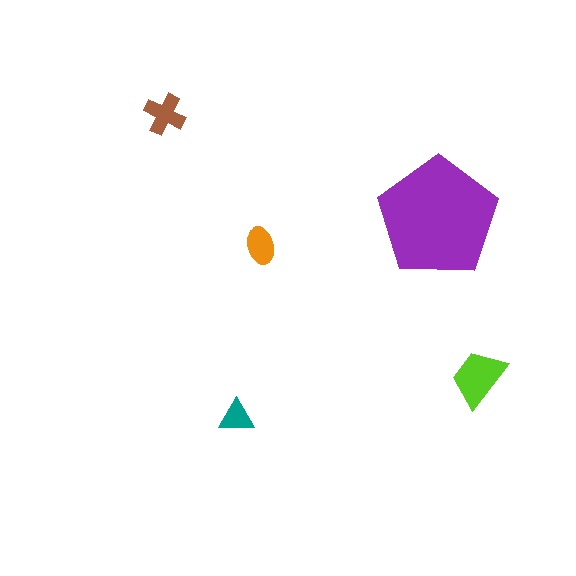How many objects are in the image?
There are 5 objects in the image.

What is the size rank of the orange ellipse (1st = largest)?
4th.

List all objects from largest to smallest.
The purple pentagon, the lime trapezoid, the brown cross, the orange ellipse, the teal triangle.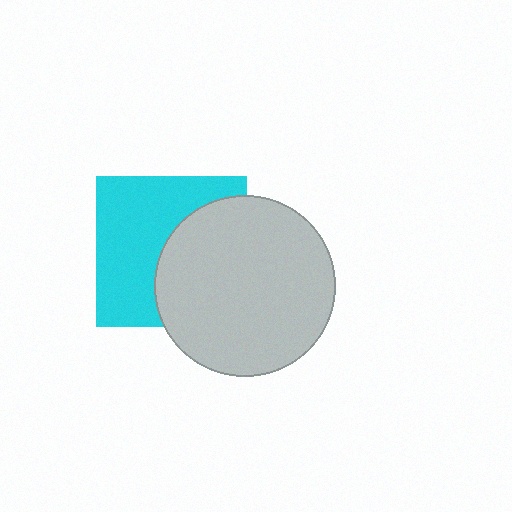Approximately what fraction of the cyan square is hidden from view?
Roughly 45% of the cyan square is hidden behind the light gray circle.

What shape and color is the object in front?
The object in front is a light gray circle.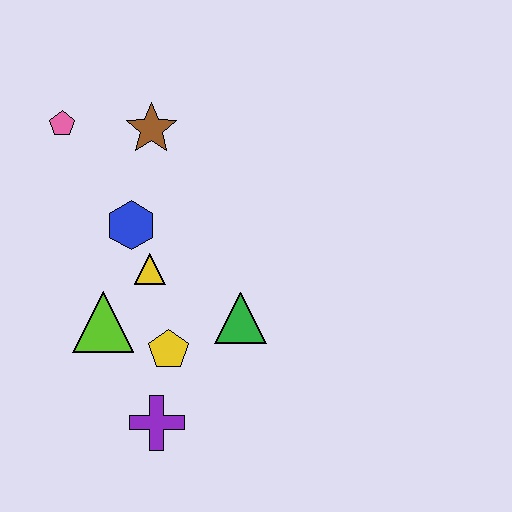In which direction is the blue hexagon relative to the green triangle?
The blue hexagon is to the left of the green triangle.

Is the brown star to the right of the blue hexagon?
Yes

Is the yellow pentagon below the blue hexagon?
Yes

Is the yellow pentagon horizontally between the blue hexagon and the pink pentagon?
No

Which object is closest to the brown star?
The pink pentagon is closest to the brown star.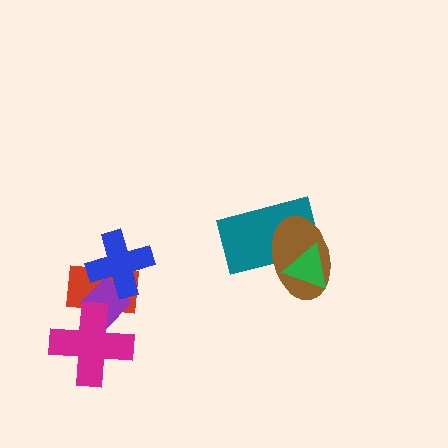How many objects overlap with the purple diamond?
3 objects overlap with the purple diamond.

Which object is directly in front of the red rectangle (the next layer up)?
The purple diamond is directly in front of the red rectangle.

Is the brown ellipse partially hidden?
Yes, it is partially covered by another shape.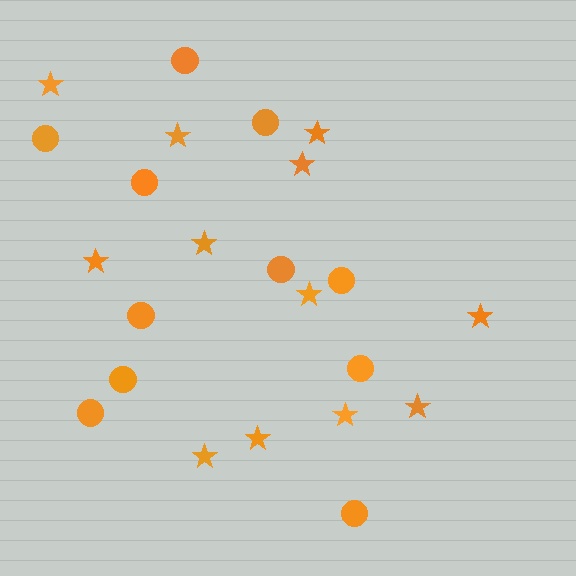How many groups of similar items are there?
There are 2 groups: one group of circles (11) and one group of stars (12).